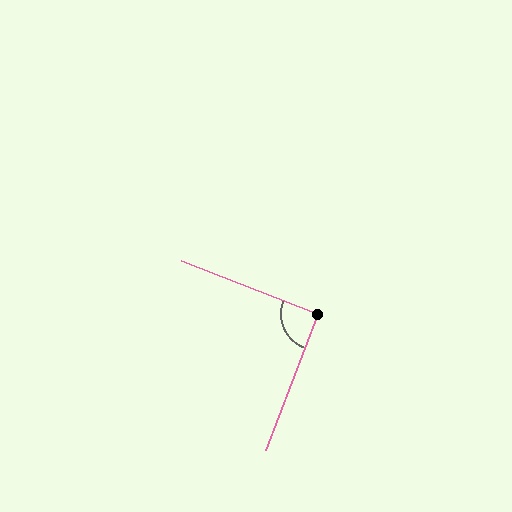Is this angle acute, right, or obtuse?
It is approximately a right angle.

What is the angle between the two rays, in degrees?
Approximately 90 degrees.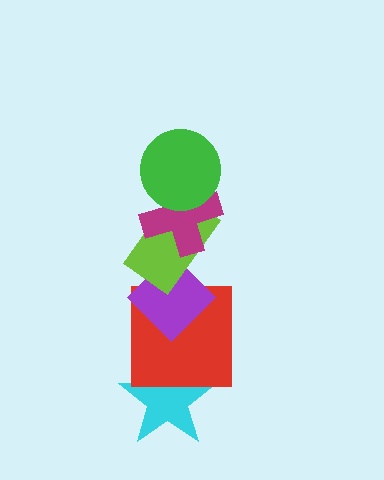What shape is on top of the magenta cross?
The green circle is on top of the magenta cross.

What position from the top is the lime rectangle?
The lime rectangle is 3rd from the top.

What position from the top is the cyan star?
The cyan star is 6th from the top.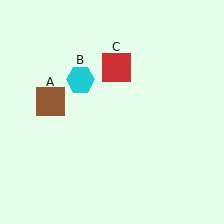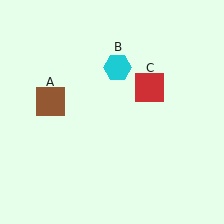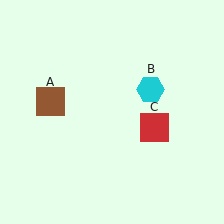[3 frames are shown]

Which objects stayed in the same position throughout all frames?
Brown square (object A) remained stationary.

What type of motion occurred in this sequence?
The cyan hexagon (object B), red square (object C) rotated clockwise around the center of the scene.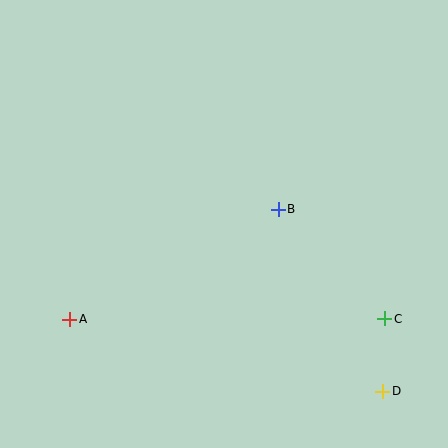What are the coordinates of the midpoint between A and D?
The midpoint between A and D is at (226, 355).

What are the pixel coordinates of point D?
Point D is at (383, 391).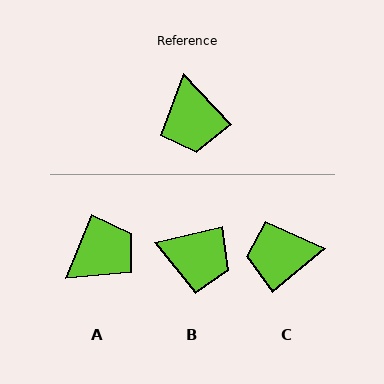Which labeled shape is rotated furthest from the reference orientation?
A, about 115 degrees away.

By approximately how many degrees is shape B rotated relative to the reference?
Approximately 59 degrees counter-clockwise.